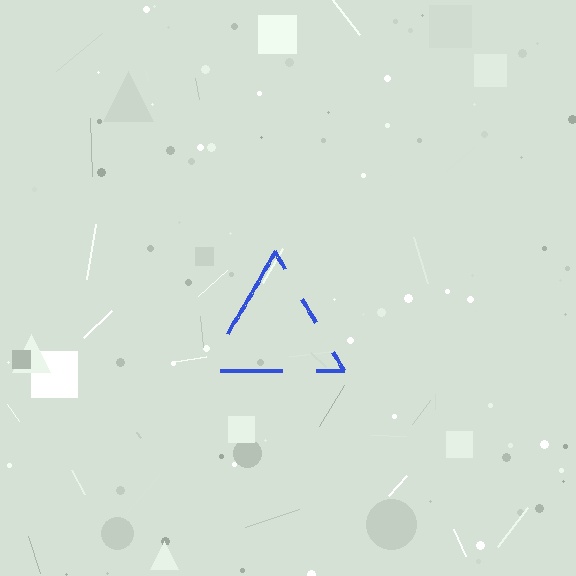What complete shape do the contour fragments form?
The contour fragments form a triangle.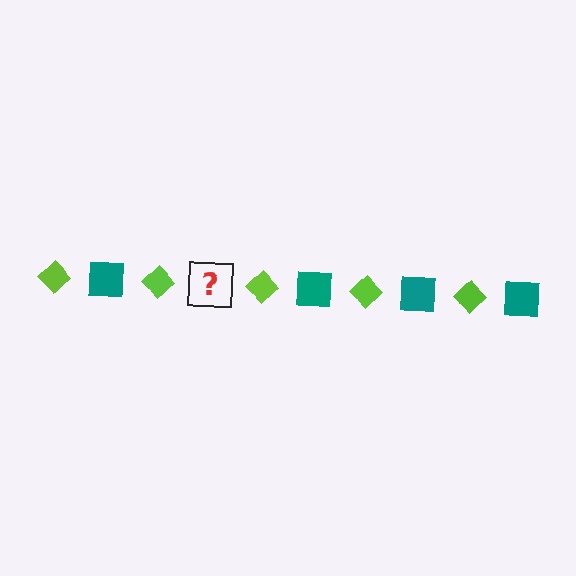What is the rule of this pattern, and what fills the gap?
The rule is that the pattern alternates between lime diamond and teal square. The gap should be filled with a teal square.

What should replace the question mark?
The question mark should be replaced with a teal square.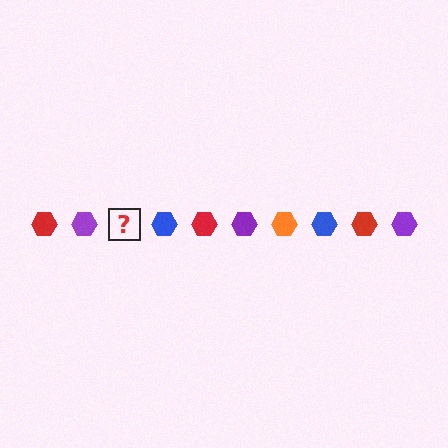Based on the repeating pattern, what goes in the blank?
The blank should be an orange hexagon.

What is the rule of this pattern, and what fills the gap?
The rule is that the pattern cycles through red, purple, orange, blue hexagons. The gap should be filled with an orange hexagon.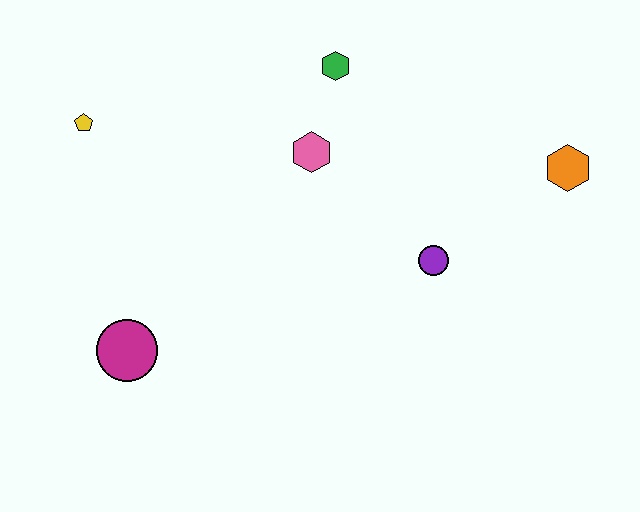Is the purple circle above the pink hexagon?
No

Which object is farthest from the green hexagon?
The magenta circle is farthest from the green hexagon.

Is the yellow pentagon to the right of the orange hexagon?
No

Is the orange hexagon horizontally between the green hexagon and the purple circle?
No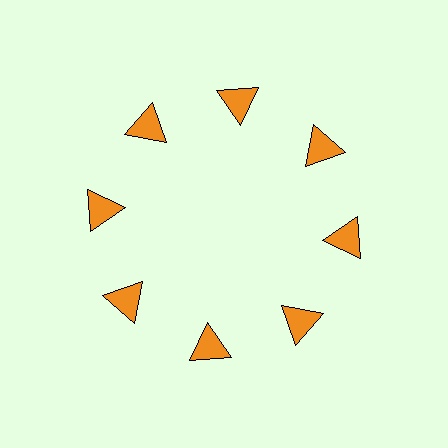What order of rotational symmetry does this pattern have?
This pattern has 8-fold rotational symmetry.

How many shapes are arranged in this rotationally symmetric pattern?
There are 8 shapes, arranged in 8 groups of 1.